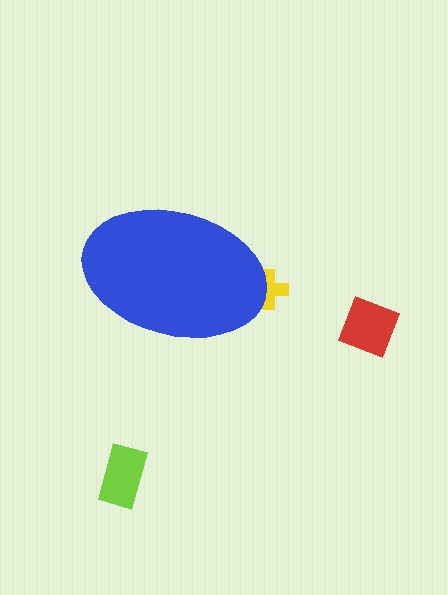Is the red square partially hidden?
No, the red square is fully visible.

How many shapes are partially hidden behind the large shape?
1 shape is partially hidden.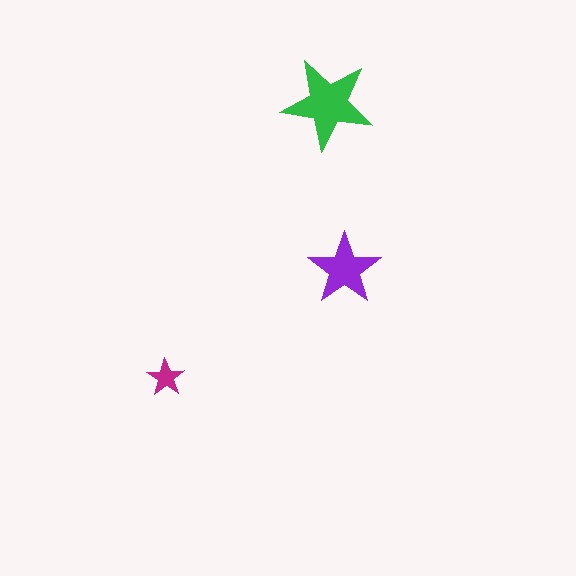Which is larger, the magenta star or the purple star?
The purple one.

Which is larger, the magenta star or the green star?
The green one.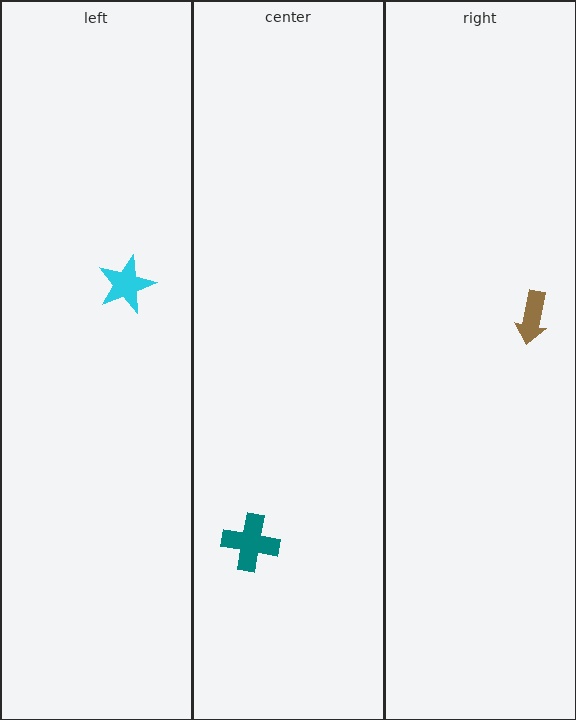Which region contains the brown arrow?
The right region.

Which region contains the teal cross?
The center region.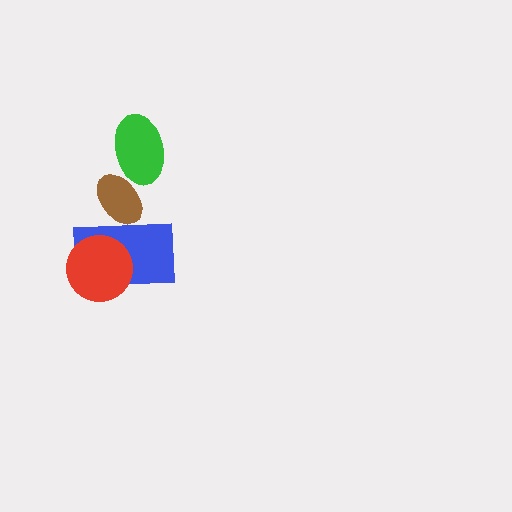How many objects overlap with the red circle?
1 object overlaps with the red circle.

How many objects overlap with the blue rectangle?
2 objects overlap with the blue rectangle.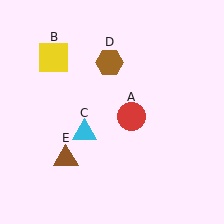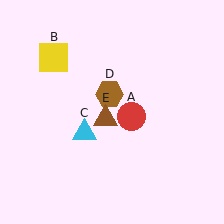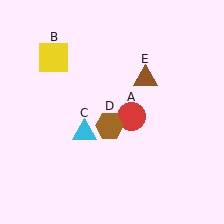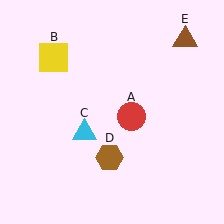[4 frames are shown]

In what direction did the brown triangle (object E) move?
The brown triangle (object E) moved up and to the right.